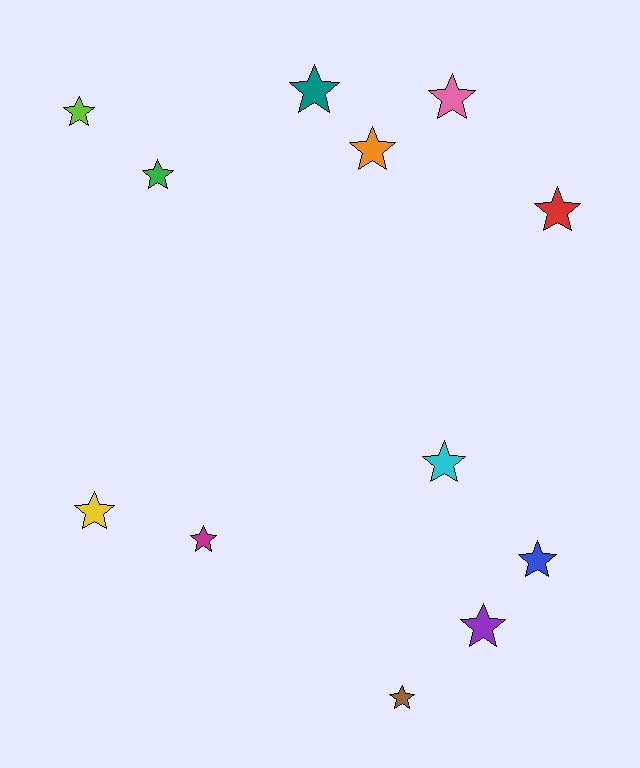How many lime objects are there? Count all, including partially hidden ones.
There is 1 lime object.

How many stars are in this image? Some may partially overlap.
There are 12 stars.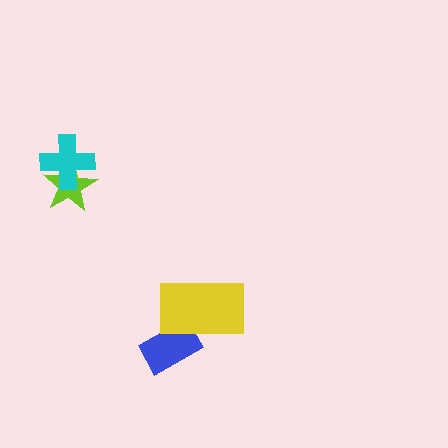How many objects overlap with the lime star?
1 object overlaps with the lime star.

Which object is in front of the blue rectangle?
The yellow rectangle is in front of the blue rectangle.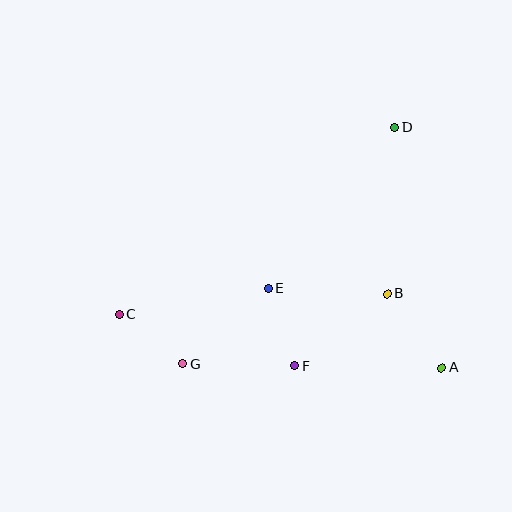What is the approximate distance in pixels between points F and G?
The distance between F and G is approximately 112 pixels.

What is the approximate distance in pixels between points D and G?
The distance between D and G is approximately 318 pixels.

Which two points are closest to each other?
Points C and G are closest to each other.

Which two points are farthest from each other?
Points C and D are farthest from each other.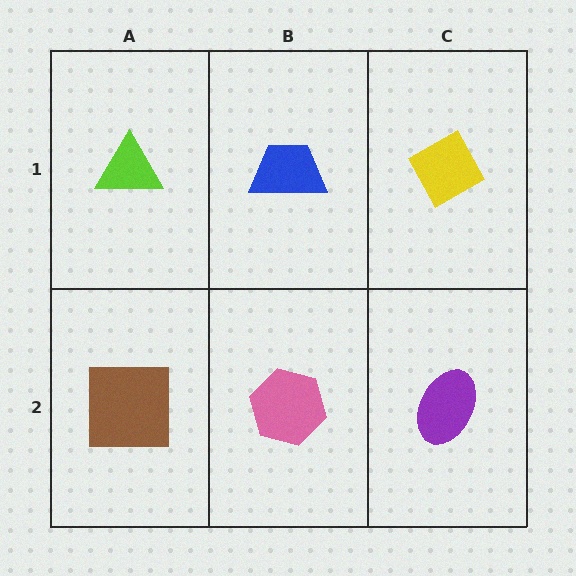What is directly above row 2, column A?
A lime triangle.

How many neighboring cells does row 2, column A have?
2.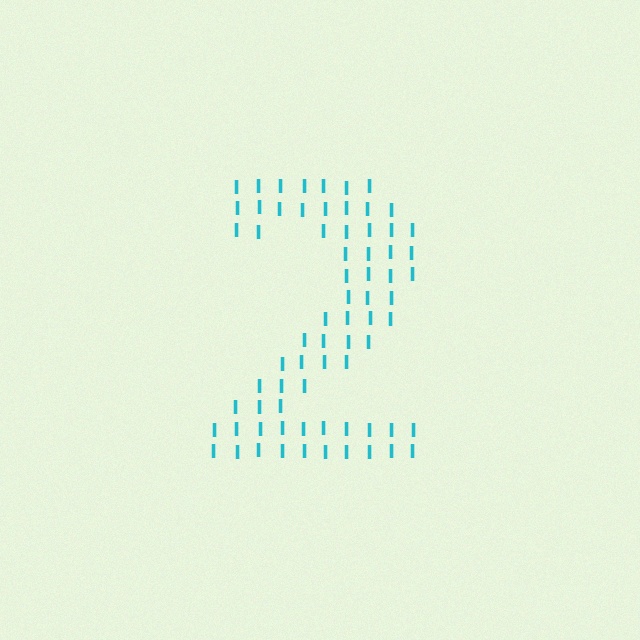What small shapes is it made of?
It is made of small letter I's.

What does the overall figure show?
The overall figure shows the digit 2.